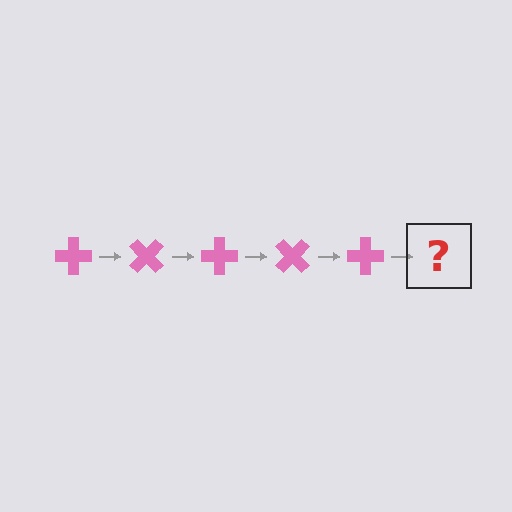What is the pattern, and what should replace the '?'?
The pattern is that the cross rotates 45 degrees each step. The '?' should be a pink cross rotated 225 degrees.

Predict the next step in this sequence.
The next step is a pink cross rotated 225 degrees.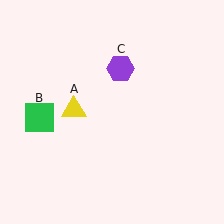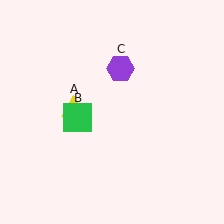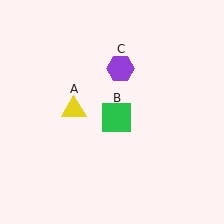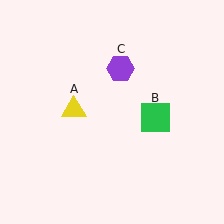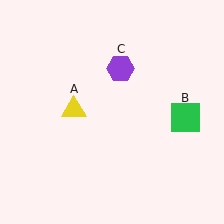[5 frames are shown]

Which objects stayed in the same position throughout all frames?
Yellow triangle (object A) and purple hexagon (object C) remained stationary.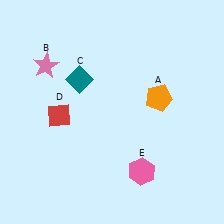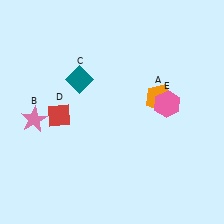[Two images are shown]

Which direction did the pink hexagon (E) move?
The pink hexagon (E) moved up.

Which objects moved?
The objects that moved are: the pink star (B), the pink hexagon (E).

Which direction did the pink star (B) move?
The pink star (B) moved down.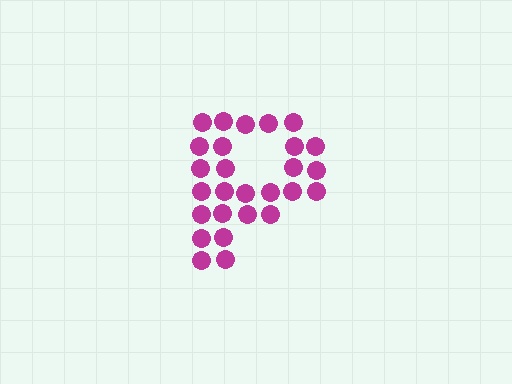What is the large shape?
The large shape is the letter P.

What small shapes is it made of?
It is made of small circles.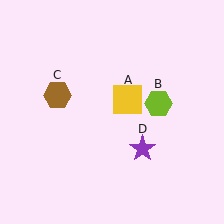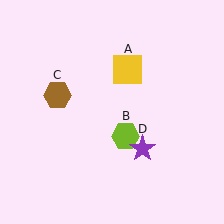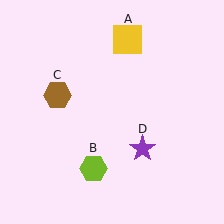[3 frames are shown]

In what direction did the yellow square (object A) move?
The yellow square (object A) moved up.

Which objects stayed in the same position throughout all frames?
Brown hexagon (object C) and purple star (object D) remained stationary.